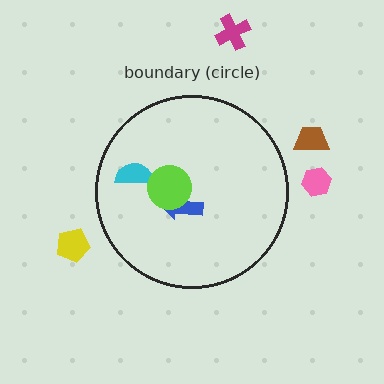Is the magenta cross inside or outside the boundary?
Outside.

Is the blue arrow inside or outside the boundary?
Inside.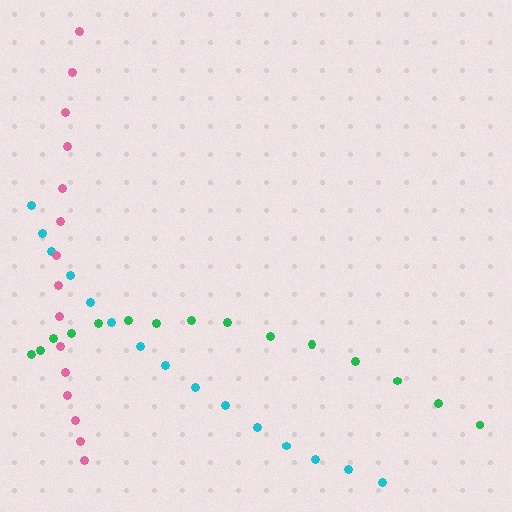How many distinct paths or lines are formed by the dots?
There are 3 distinct paths.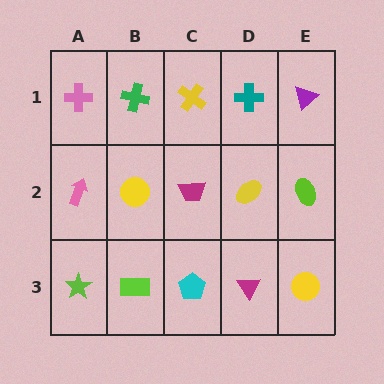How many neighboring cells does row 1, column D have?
3.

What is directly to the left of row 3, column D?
A cyan pentagon.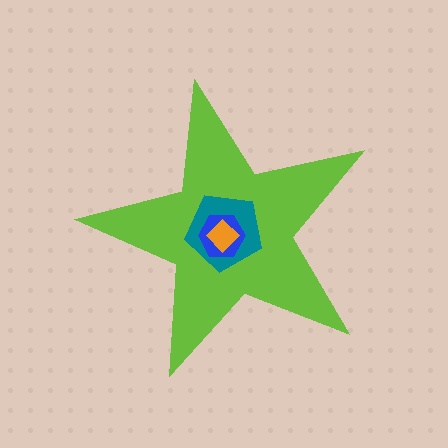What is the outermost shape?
The lime star.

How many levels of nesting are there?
4.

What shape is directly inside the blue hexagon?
The orange diamond.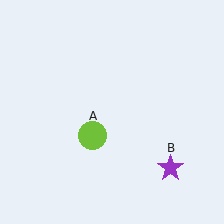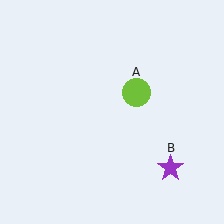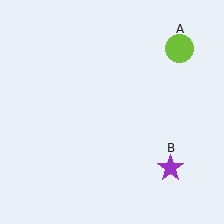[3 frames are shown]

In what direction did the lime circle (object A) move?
The lime circle (object A) moved up and to the right.